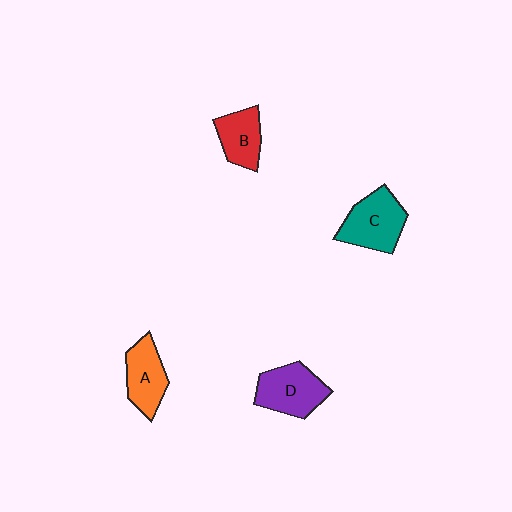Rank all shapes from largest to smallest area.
From largest to smallest: C (teal), D (purple), A (orange), B (red).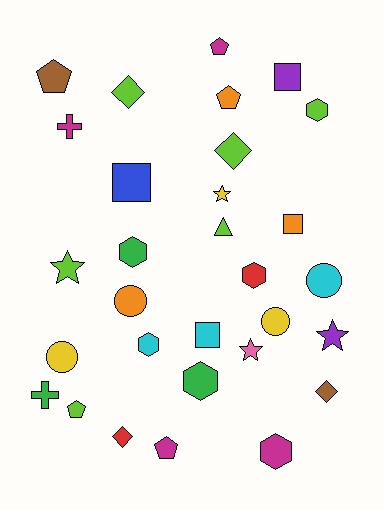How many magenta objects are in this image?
There are 4 magenta objects.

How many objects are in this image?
There are 30 objects.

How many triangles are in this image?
There is 1 triangle.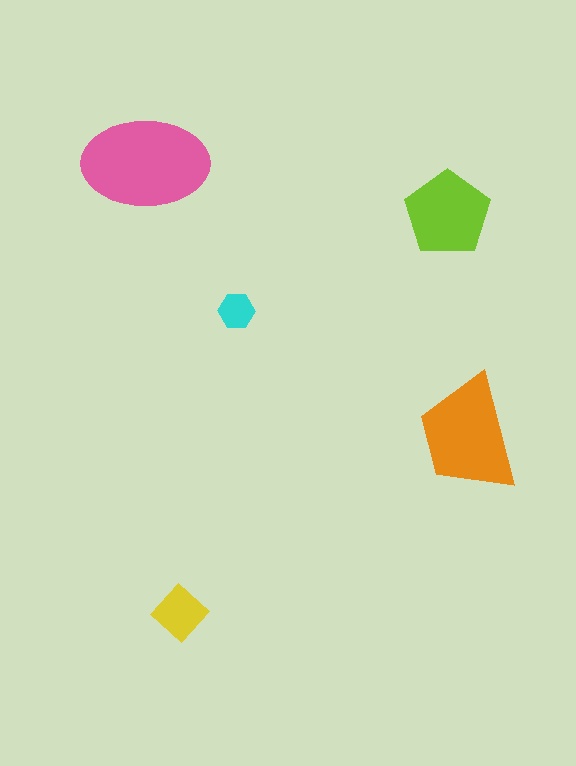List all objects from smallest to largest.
The cyan hexagon, the yellow diamond, the lime pentagon, the orange trapezoid, the pink ellipse.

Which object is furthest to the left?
The pink ellipse is leftmost.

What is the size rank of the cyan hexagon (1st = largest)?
5th.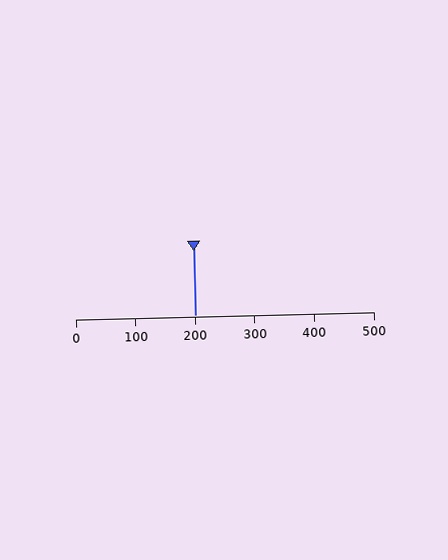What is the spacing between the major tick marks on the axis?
The major ticks are spaced 100 apart.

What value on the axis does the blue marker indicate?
The marker indicates approximately 200.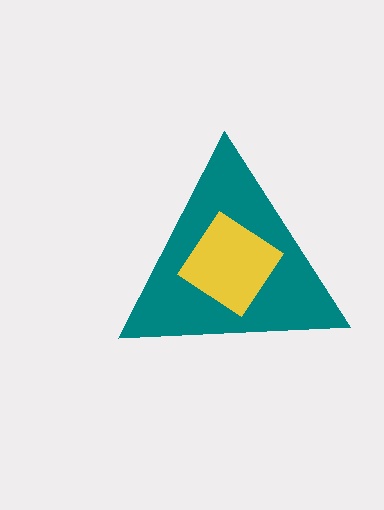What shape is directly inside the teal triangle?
The yellow diamond.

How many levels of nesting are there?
2.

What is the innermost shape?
The yellow diamond.